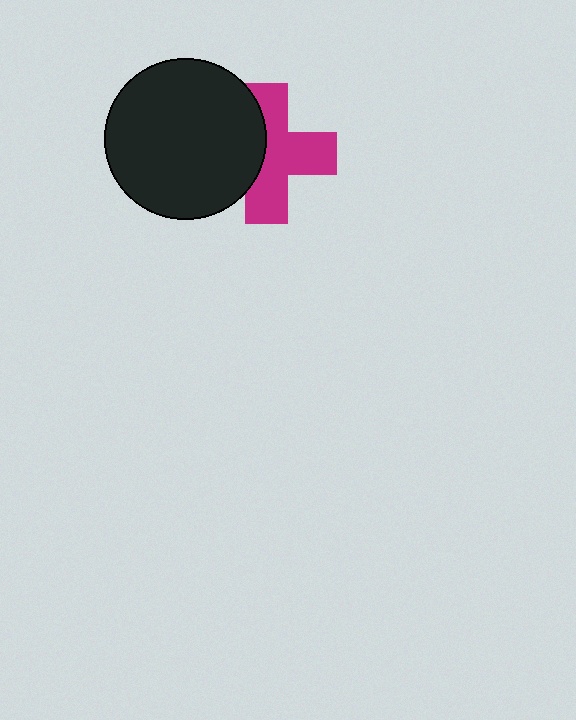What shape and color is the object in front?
The object in front is a black circle.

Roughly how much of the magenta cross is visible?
About half of it is visible (roughly 63%).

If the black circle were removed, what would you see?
You would see the complete magenta cross.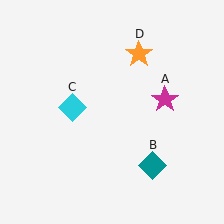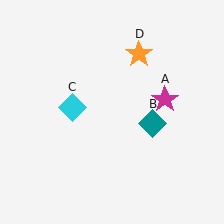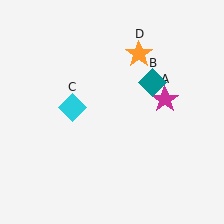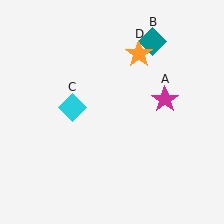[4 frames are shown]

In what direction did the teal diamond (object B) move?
The teal diamond (object B) moved up.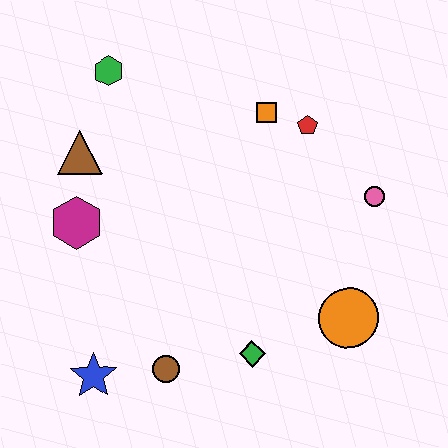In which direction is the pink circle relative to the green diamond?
The pink circle is above the green diamond.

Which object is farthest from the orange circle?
The green hexagon is farthest from the orange circle.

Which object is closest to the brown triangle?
The magenta hexagon is closest to the brown triangle.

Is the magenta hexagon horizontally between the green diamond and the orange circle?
No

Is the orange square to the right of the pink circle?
No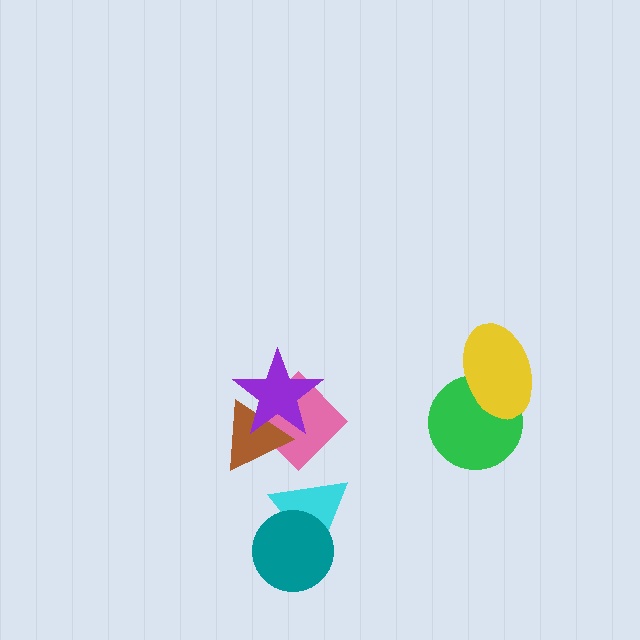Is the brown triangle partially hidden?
Yes, it is partially covered by another shape.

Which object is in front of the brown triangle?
The purple star is in front of the brown triangle.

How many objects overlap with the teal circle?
1 object overlaps with the teal circle.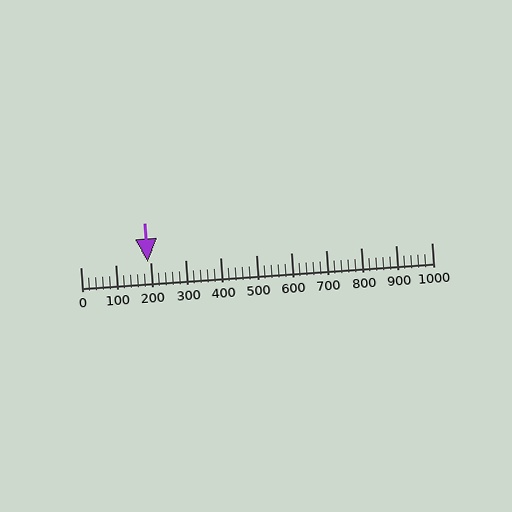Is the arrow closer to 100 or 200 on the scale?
The arrow is closer to 200.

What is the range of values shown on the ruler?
The ruler shows values from 0 to 1000.